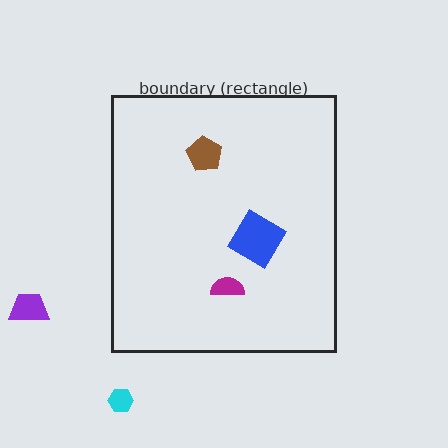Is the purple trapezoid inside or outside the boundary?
Outside.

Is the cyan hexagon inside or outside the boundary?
Outside.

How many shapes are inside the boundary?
3 inside, 2 outside.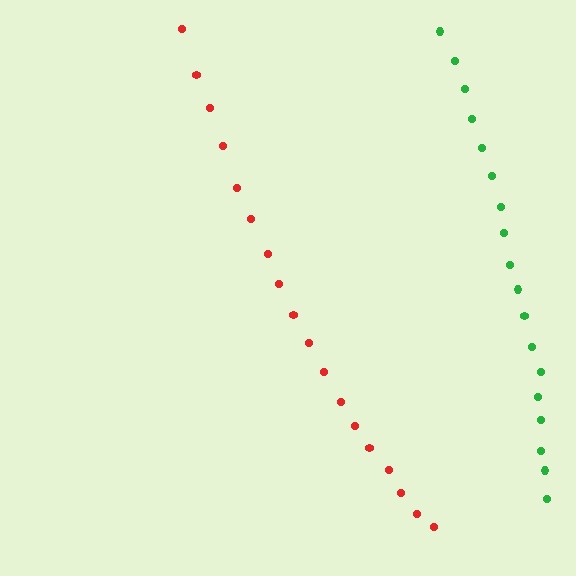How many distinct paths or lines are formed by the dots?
There are 2 distinct paths.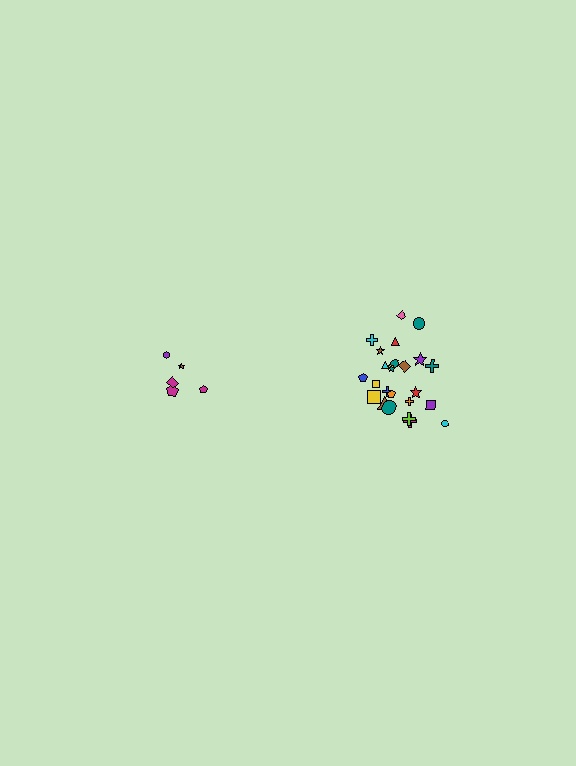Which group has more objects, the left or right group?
The right group.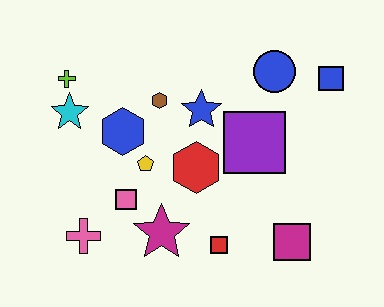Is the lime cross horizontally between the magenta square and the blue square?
No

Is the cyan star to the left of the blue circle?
Yes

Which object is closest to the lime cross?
The cyan star is closest to the lime cross.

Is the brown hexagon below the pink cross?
No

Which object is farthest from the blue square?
The pink cross is farthest from the blue square.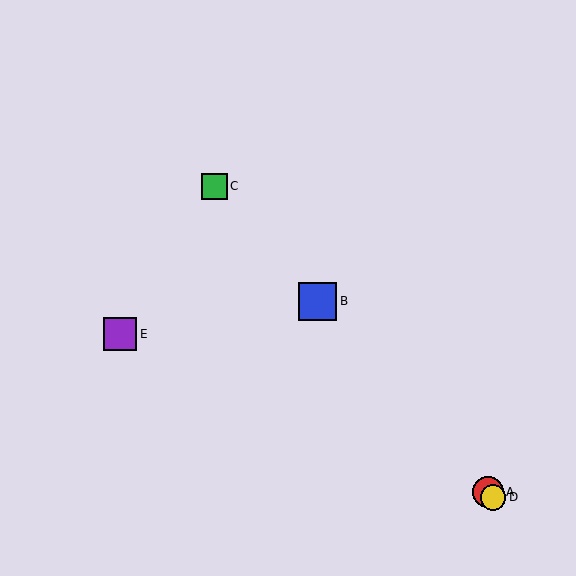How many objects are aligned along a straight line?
4 objects (A, B, C, D) are aligned along a straight line.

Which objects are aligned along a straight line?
Objects A, B, C, D are aligned along a straight line.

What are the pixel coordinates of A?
Object A is at (488, 492).